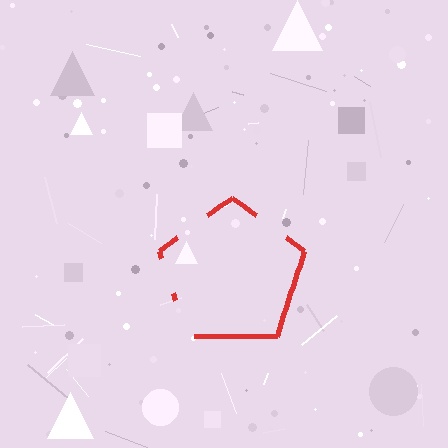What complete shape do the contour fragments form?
The contour fragments form a pentagon.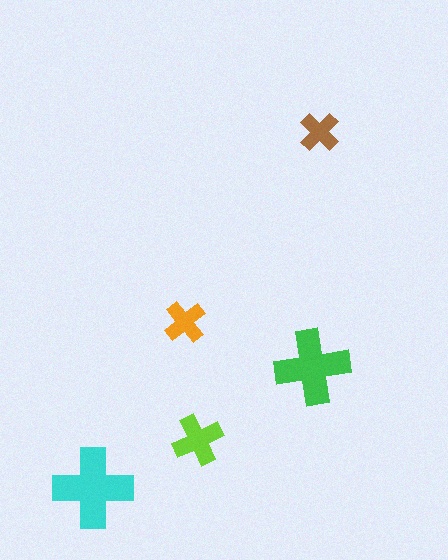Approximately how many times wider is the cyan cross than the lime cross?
About 1.5 times wider.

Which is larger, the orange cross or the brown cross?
The orange one.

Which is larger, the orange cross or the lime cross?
The lime one.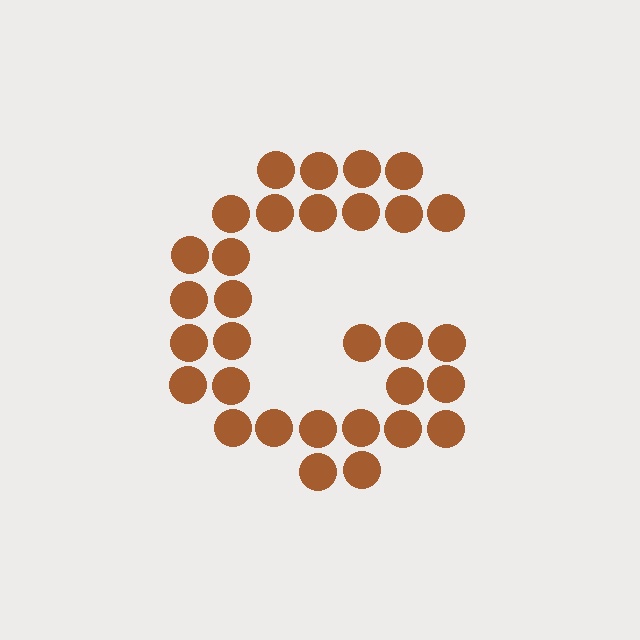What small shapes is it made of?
It is made of small circles.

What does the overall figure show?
The overall figure shows the letter G.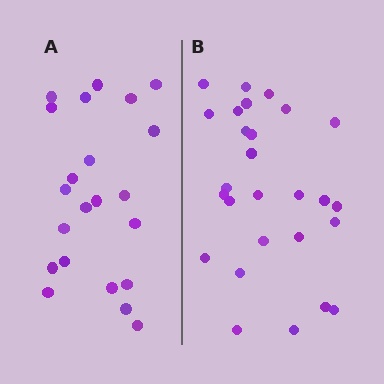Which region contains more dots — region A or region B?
Region B (the right region) has more dots.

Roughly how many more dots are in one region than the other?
Region B has about 5 more dots than region A.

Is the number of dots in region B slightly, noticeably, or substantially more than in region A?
Region B has only slightly more — the two regions are fairly close. The ratio is roughly 1.2 to 1.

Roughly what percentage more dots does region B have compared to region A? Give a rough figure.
About 25% more.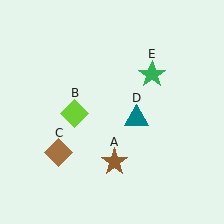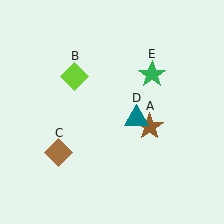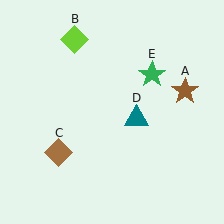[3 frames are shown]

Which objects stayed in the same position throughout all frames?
Brown diamond (object C) and teal triangle (object D) and green star (object E) remained stationary.